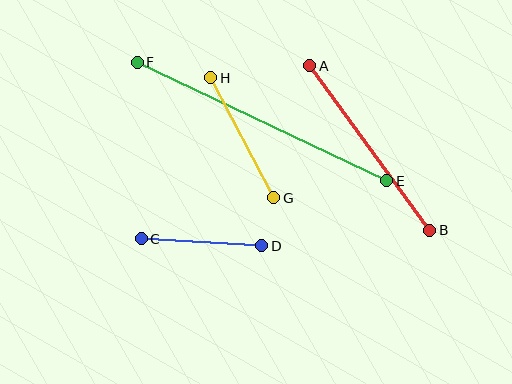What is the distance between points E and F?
The distance is approximately 276 pixels.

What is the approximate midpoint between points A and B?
The midpoint is at approximately (370, 148) pixels.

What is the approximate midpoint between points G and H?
The midpoint is at approximately (242, 138) pixels.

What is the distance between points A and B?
The distance is approximately 204 pixels.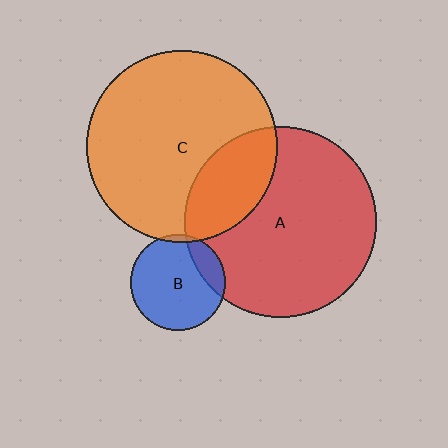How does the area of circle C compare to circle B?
Approximately 4.0 times.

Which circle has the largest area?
Circle A (red).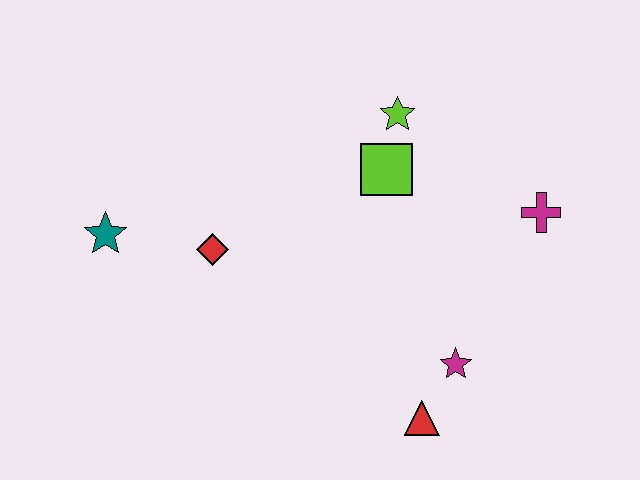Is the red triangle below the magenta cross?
Yes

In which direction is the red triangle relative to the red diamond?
The red triangle is to the right of the red diamond.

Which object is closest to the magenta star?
The red triangle is closest to the magenta star.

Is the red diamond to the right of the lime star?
No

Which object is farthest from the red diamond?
The magenta cross is farthest from the red diamond.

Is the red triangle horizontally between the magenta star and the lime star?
Yes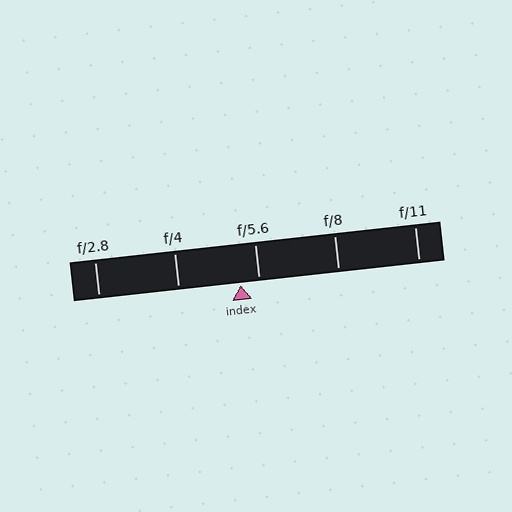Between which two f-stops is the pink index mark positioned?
The index mark is between f/4 and f/5.6.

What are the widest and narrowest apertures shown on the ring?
The widest aperture shown is f/2.8 and the narrowest is f/11.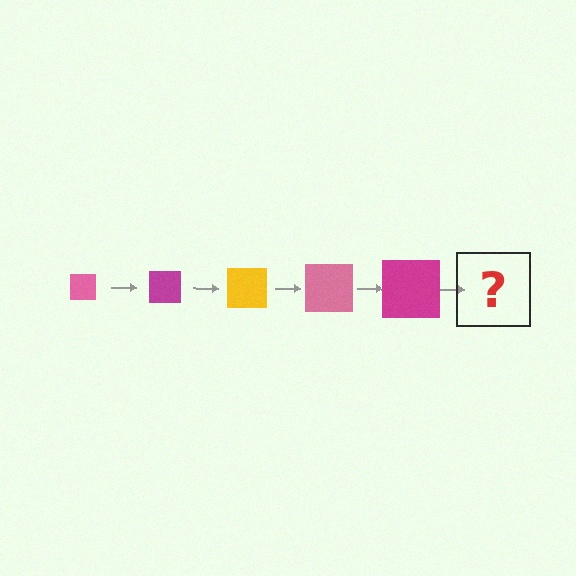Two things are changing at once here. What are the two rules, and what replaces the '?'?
The two rules are that the square grows larger each step and the color cycles through pink, magenta, and yellow. The '?' should be a yellow square, larger than the previous one.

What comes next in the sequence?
The next element should be a yellow square, larger than the previous one.